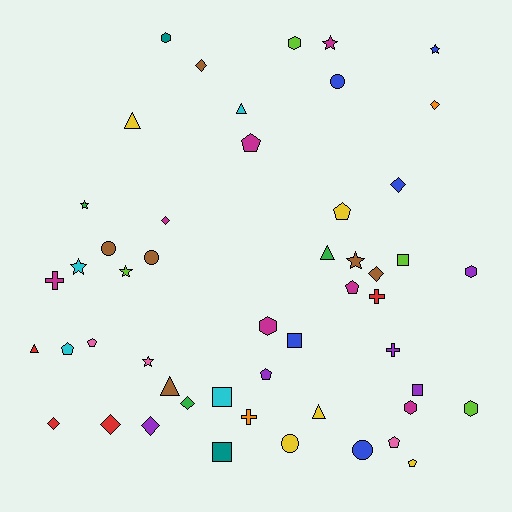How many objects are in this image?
There are 50 objects.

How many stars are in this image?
There are 7 stars.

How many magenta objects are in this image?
There are 7 magenta objects.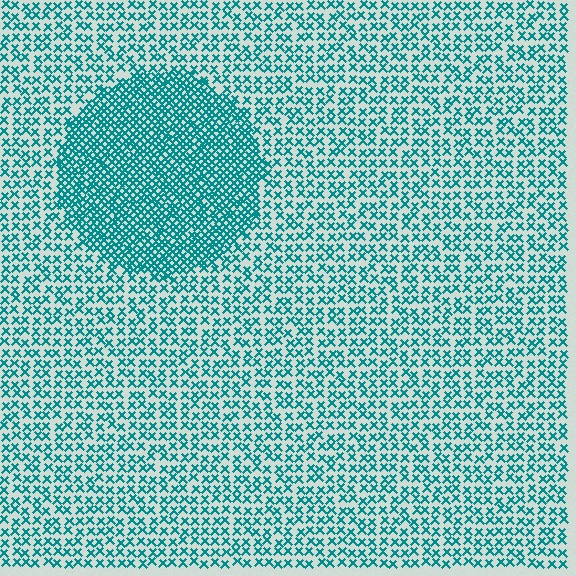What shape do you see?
I see a circle.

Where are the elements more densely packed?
The elements are more densely packed inside the circle boundary.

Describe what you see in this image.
The image contains small teal elements arranged at two different densities. A circle-shaped region is visible where the elements are more densely packed than the surrounding area.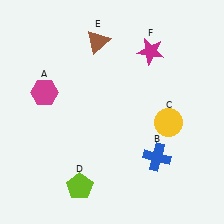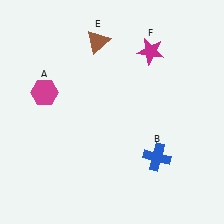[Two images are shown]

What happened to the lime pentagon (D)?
The lime pentagon (D) was removed in Image 2. It was in the bottom-left area of Image 1.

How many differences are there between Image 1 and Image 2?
There are 2 differences between the two images.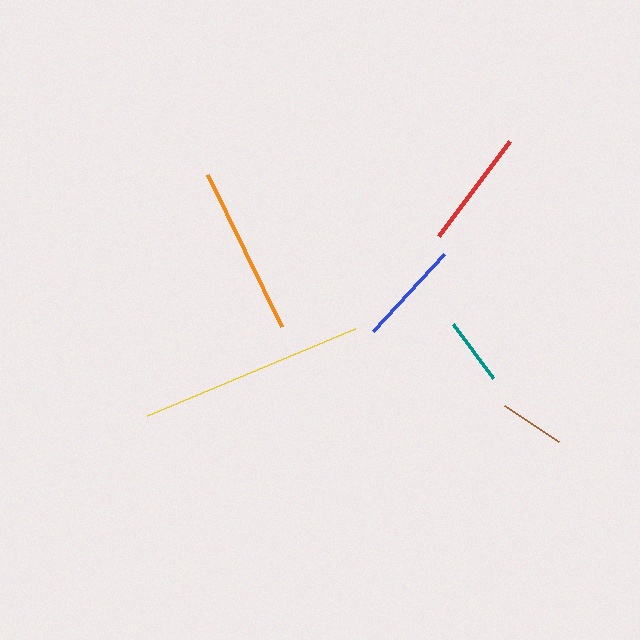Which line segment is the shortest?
The brown line is the shortest at approximately 65 pixels.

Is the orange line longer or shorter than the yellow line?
The yellow line is longer than the orange line.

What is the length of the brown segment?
The brown segment is approximately 65 pixels long.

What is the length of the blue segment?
The blue segment is approximately 105 pixels long.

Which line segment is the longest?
The yellow line is the longest at approximately 226 pixels.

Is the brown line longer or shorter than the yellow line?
The yellow line is longer than the brown line.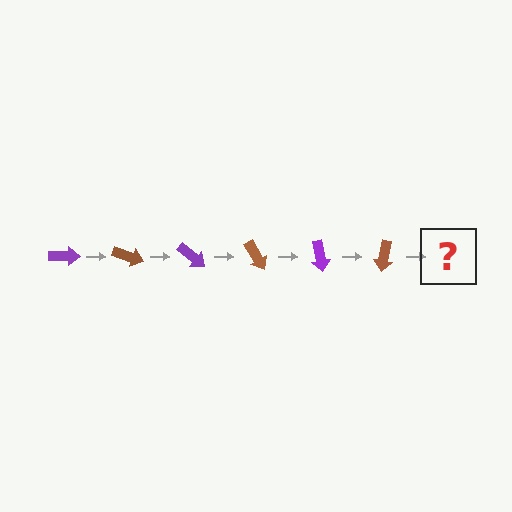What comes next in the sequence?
The next element should be a purple arrow, rotated 120 degrees from the start.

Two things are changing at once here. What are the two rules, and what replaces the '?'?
The two rules are that it rotates 20 degrees each step and the color cycles through purple and brown. The '?' should be a purple arrow, rotated 120 degrees from the start.